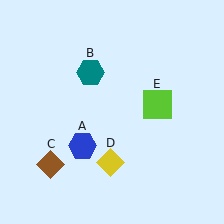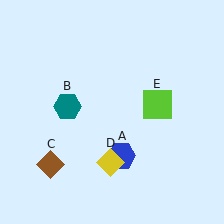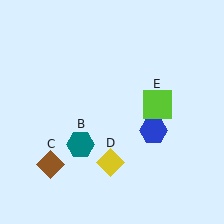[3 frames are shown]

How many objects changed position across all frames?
2 objects changed position: blue hexagon (object A), teal hexagon (object B).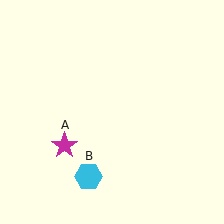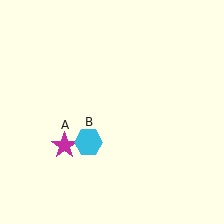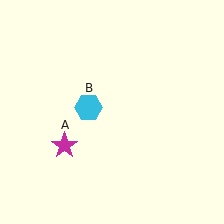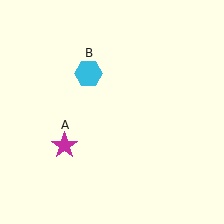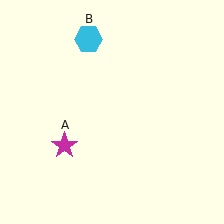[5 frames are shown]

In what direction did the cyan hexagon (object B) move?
The cyan hexagon (object B) moved up.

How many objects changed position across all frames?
1 object changed position: cyan hexagon (object B).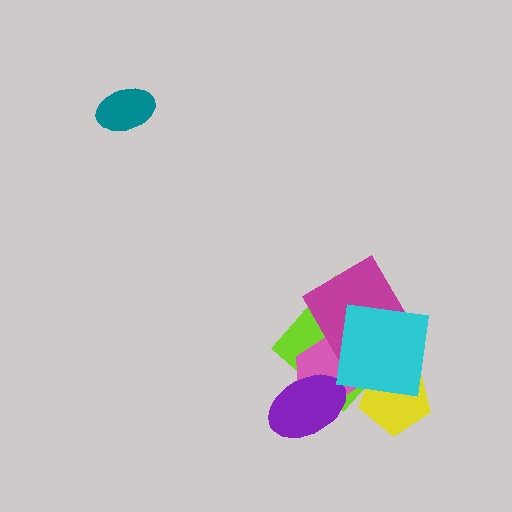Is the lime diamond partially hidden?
Yes, it is partially covered by another shape.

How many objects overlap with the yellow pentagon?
1 object overlaps with the yellow pentagon.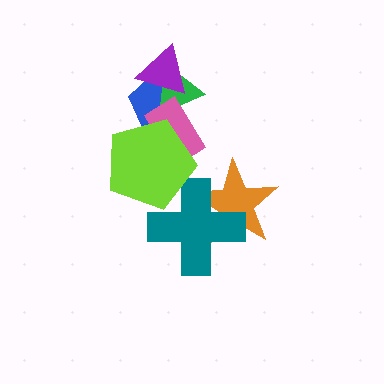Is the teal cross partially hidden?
Yes, it is partially covered by another shape.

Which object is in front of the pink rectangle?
The lime pentagon is in front of the pink rectangle.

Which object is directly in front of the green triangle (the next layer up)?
The pink rectangle is directly in front of the green triangle.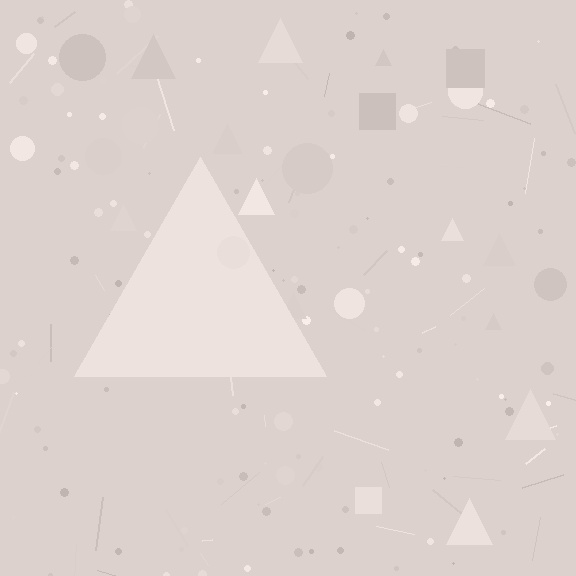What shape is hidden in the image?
A triangle is hidden in the image.